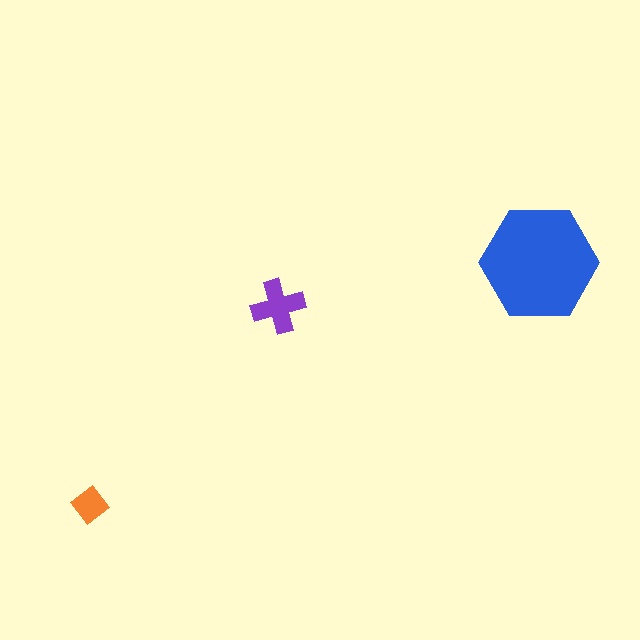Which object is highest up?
The blue hexagon is topmost.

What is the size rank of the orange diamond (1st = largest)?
3rd.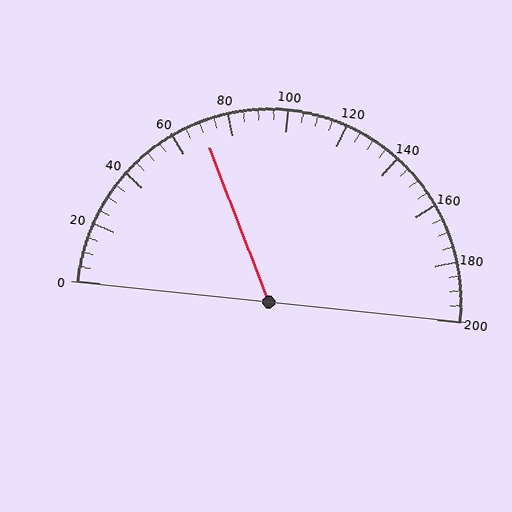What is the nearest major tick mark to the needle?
The nearest major tick mark is 80.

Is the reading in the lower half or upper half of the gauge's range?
The reading is in the lower half of the range (0 to 200).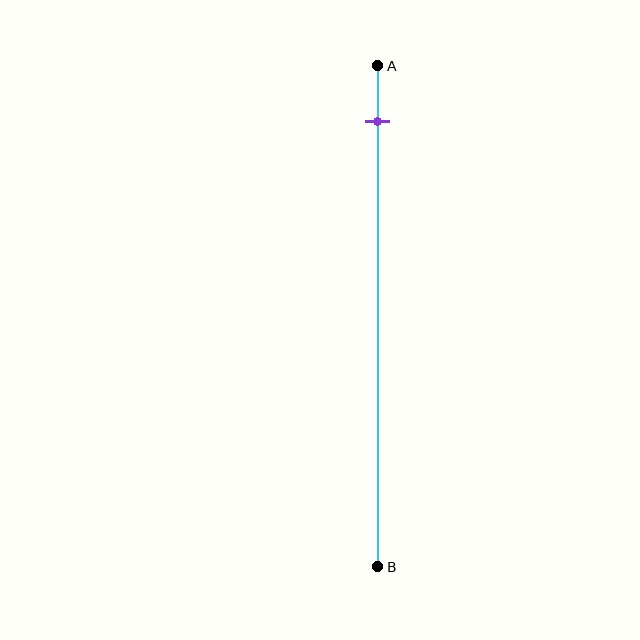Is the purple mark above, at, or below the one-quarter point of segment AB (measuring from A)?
The purple mark is above the one-quarter point of segment AB.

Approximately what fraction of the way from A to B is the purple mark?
The purple mark is approximately 10% of the way from A to B.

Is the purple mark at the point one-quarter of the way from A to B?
No, the mark is at about 10% from A, not at the 25% one-quarter point.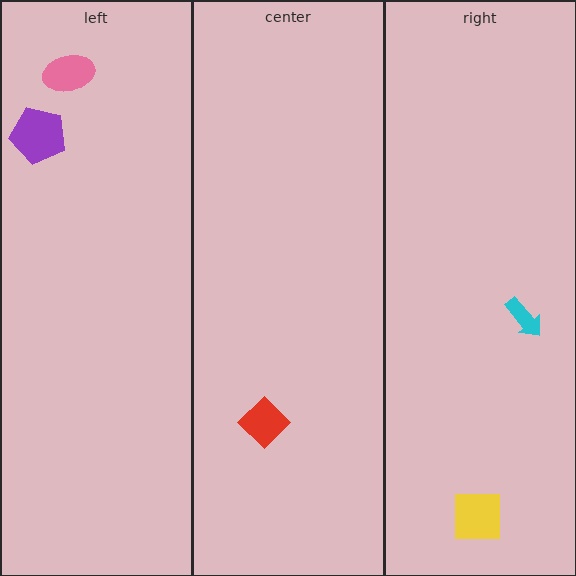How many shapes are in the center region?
1.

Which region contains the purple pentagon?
The left region.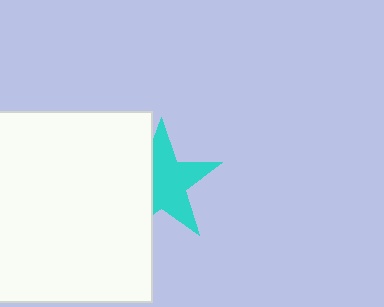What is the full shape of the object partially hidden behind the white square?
The partially hidden object is a cyan star.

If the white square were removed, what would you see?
You would see the complete cyan star.